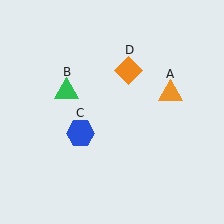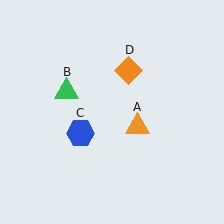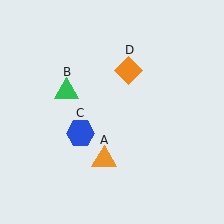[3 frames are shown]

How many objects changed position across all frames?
1 object changed position: orange triangle (object A).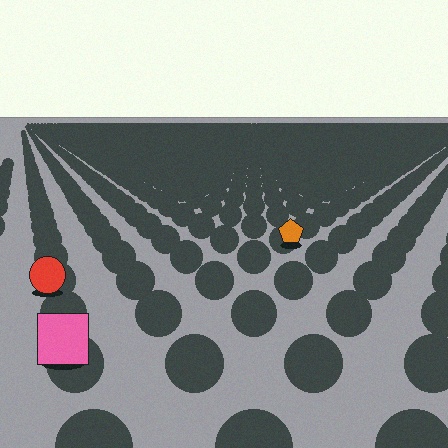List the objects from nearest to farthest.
From nearest to farthest: the pink square, the red circle, the orange pentagon.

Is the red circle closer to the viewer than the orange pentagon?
Yes. The red circle is closer — you can tell from the texture gradient: the ground texture is coarser near it.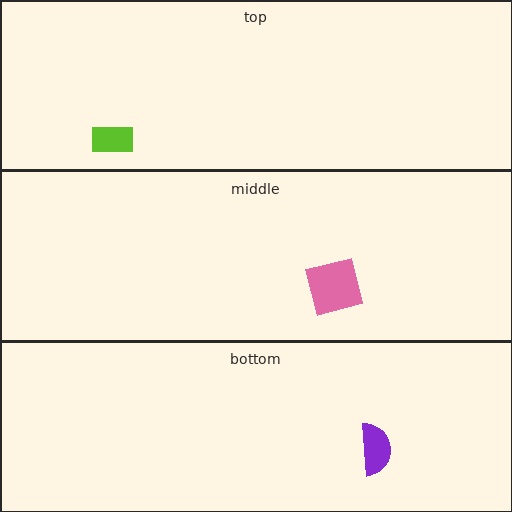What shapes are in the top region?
The lime rectangle.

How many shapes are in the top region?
1.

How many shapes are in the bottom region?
1.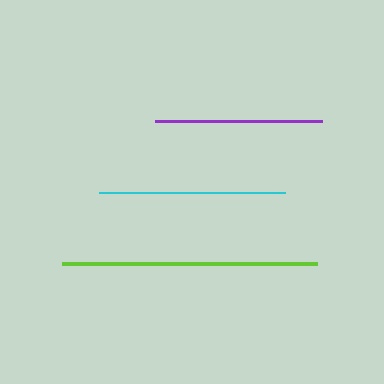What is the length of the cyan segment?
The cyan segment is approximately 186 pixels long.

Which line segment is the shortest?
The purple line is the shortest at approximately 167 pixels.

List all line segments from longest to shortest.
From longest to shortest: lime, cyan, purple.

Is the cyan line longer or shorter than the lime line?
The lime line is longer than the cyan line.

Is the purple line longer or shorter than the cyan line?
The cyan line is longer than the purple line.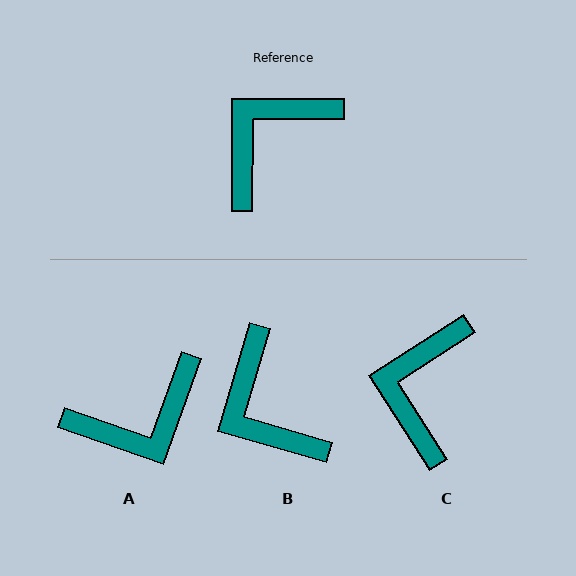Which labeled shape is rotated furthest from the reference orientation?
A, about 161 degrees away.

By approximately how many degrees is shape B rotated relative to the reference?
Approximately 74 degrees counter-clockwise.